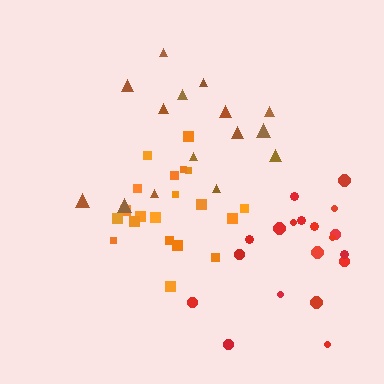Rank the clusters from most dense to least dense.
orange, red, brown.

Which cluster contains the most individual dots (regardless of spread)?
Orange (20).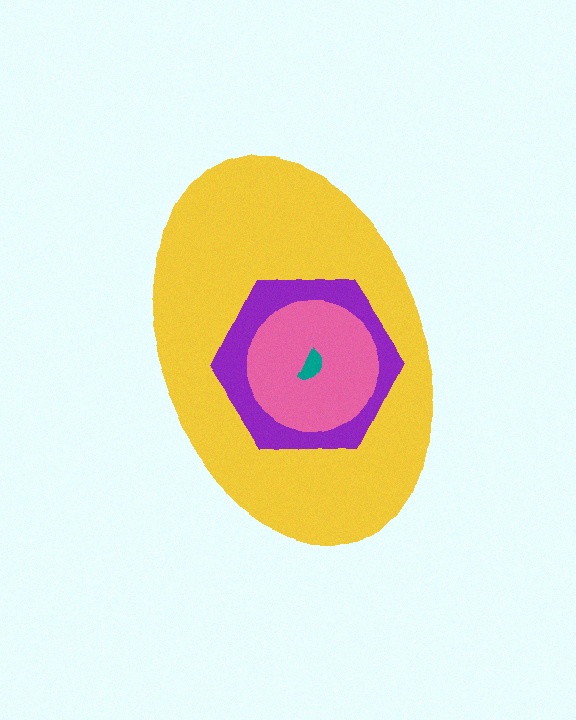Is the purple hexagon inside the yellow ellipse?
Yes.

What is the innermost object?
The teal semicircle.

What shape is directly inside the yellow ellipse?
The purple hexagon.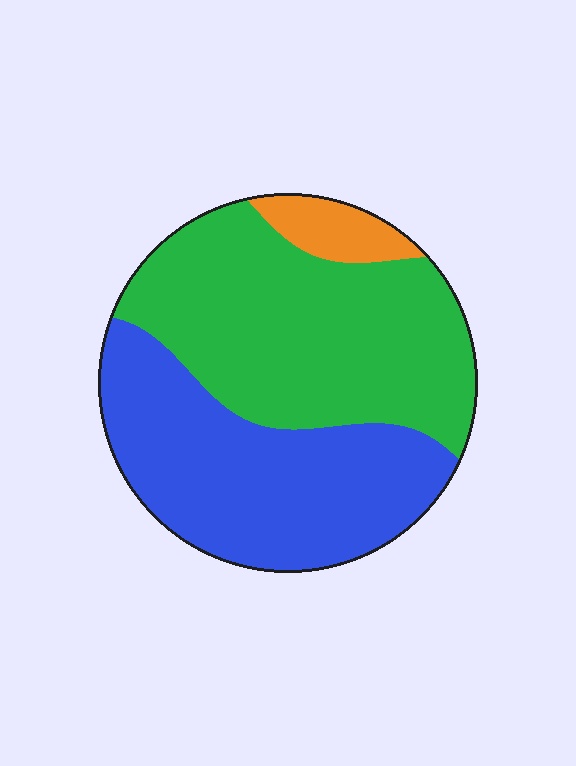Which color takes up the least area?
Orange, at roughly 5%.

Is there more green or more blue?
Green.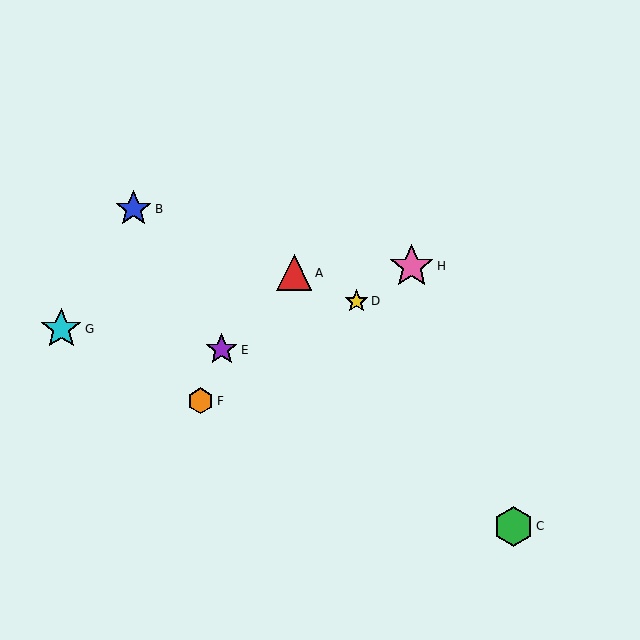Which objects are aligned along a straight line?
Objects D, F, H are aligned along a straight line.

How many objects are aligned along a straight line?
3 objects (D, F, H) are aligned along a straight line.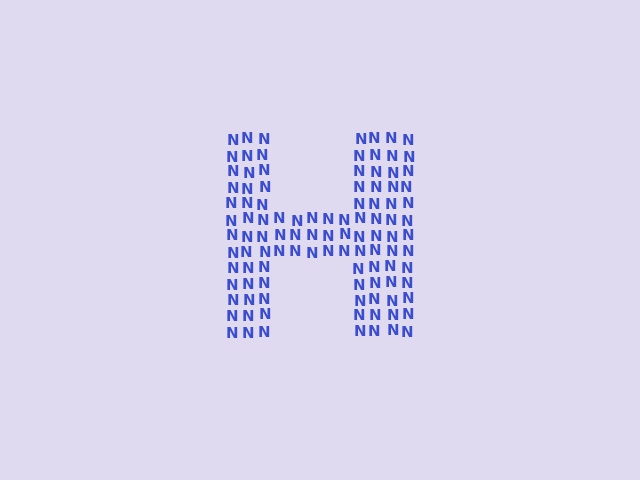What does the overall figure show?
The overall figure shows the letter H.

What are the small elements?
The small elements are letter N's.